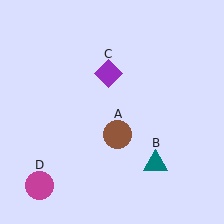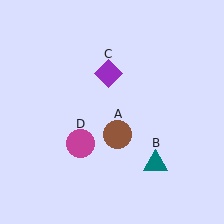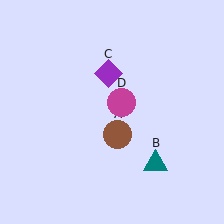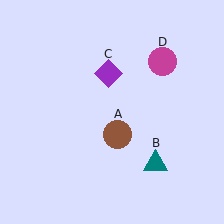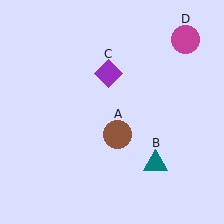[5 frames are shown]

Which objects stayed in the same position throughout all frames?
Brown circle (object A) and teal triangle (object B) and purple diamond (object C) remained stationary.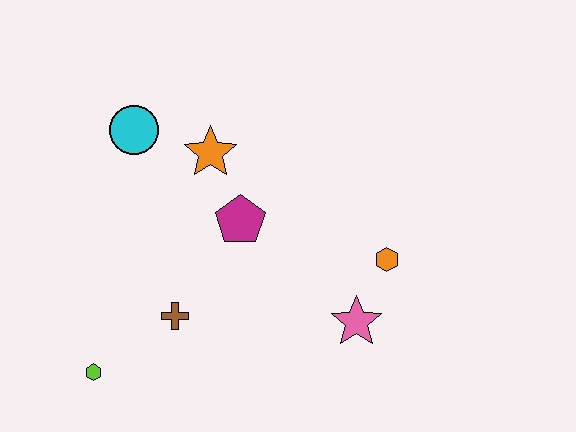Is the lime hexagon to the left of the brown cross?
Yes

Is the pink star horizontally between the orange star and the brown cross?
No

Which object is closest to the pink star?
The orange hexagon is closest to the pink star.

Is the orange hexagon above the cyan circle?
No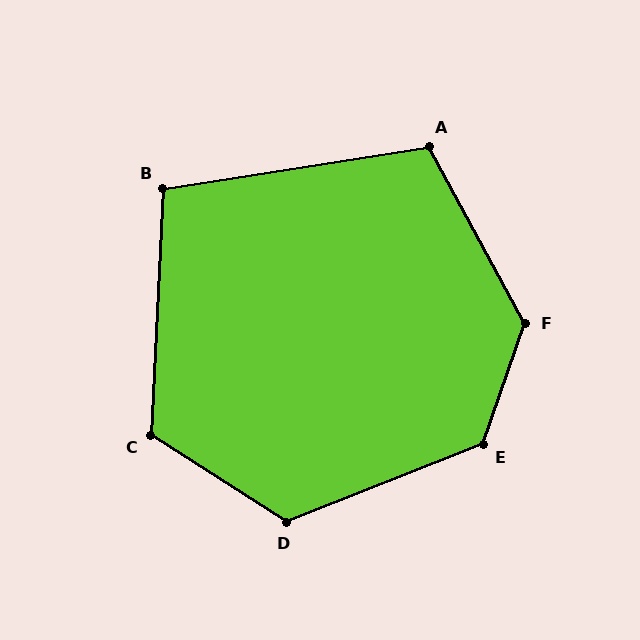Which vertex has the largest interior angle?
F, at approximately 132 degrees.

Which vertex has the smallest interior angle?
B, at approximately 102 degrees.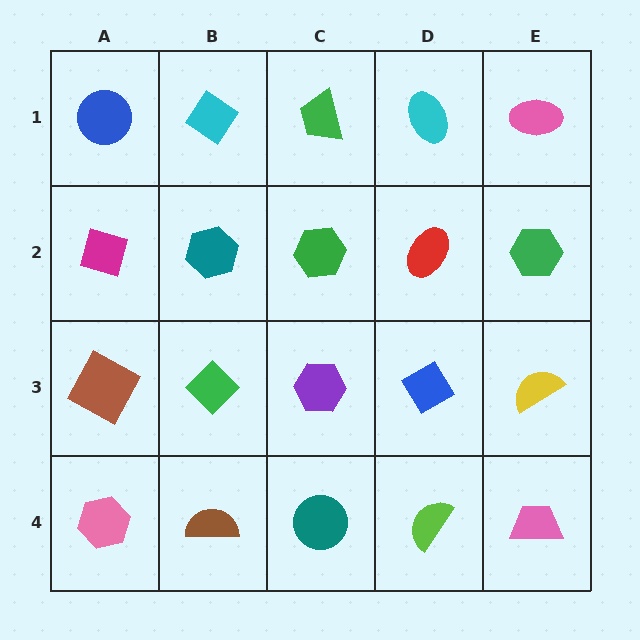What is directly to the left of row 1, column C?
A cyan diamond.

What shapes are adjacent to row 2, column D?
A cyan ellipse (row 1, column D), a blue diamond (row 3, column D), a green hexagon (row 2, column C), a green hexagon (row 2, column E).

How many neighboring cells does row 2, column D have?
4.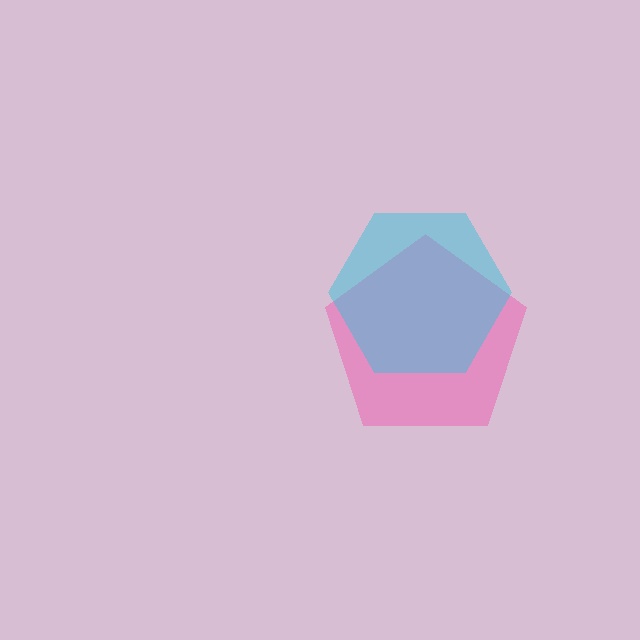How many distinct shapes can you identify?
There are 2 distinct shapes: a pink pentagon, a cyan hexagon.